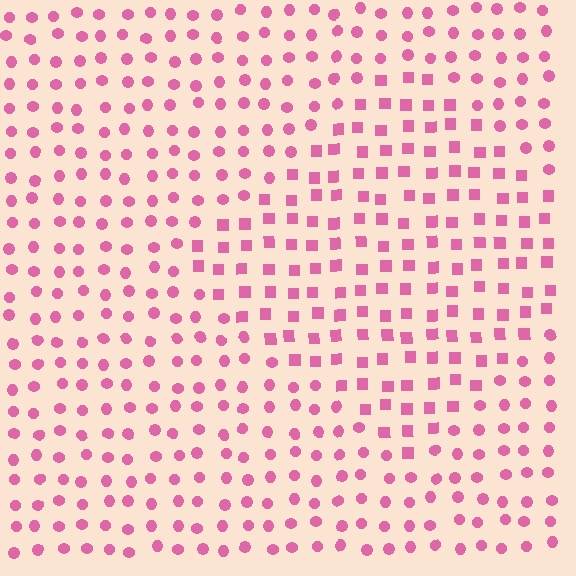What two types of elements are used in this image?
The image uses squares inside the diamond region and circles outside it.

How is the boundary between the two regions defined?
The boundary is defined by a change in element shape: squares inside vs. circles outside. All elements share the same color and spacing.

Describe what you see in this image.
The image is filled with small pink elements arranged in a uniform grid. A diamond-shaped region contains squares, while the surrounding area contains circles. The boundary is defined purely by the change in element shape.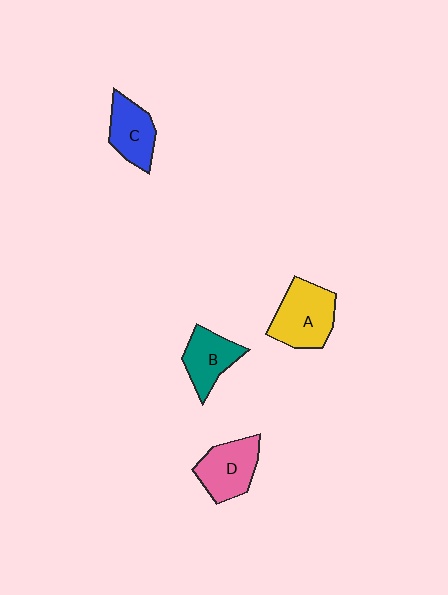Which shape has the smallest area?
Shape B (teal).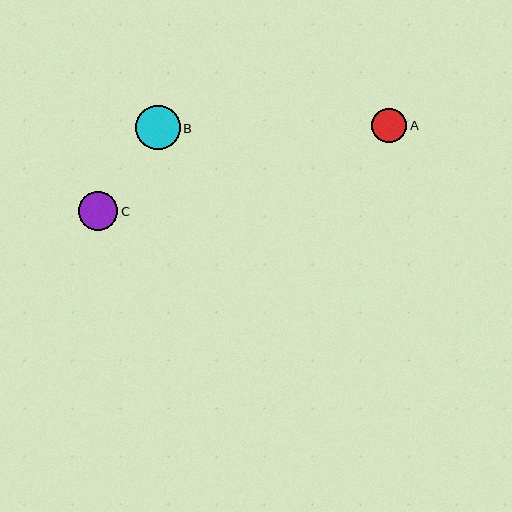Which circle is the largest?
Circle B is the largest with a size of approximately 44 pixels.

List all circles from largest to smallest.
From largest to smallest: B, C, A.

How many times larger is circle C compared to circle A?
Circle C is approximately 1.1 times the size of circle A.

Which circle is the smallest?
Circle A is the smallest with a size of approximately 35 pixels.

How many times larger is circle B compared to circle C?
Circle B is approximately 1.1 times the size of circle C.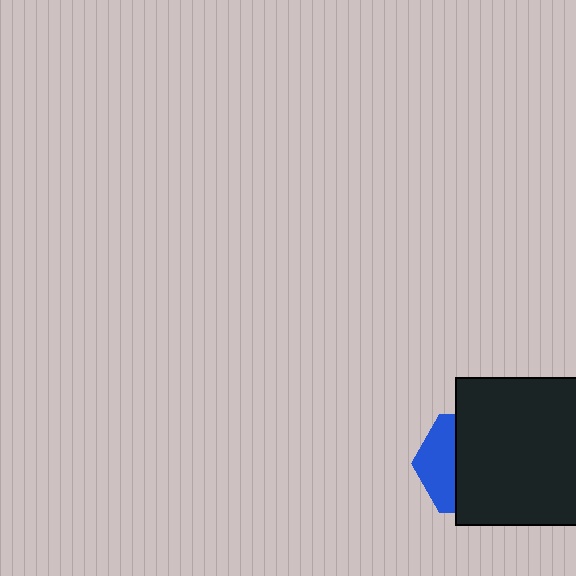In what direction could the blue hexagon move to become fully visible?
The blue hexagon could move left. That would shift it out from behind the black square entirely.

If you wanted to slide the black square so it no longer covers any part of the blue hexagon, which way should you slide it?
Slide it right — that is the most direct way to separate the two shapes.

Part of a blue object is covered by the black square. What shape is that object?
It is a hexagon.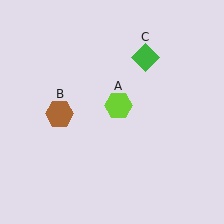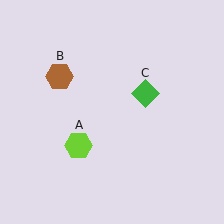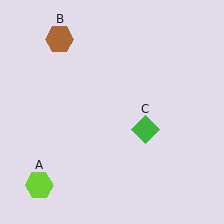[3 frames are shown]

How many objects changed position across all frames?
3 objects changed position: lime hexagon (object A), brown hexagon (object B), green diamond (object C).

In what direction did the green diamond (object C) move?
The green diamond (object C) moved down.